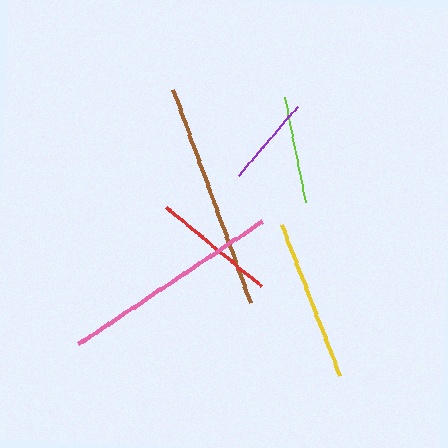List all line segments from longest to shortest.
From longest to shortest: brown, pink, yellow, red, lime, purple.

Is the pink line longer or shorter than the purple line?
The pink line is longer than the purple line.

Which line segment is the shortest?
The purple line is the shortest at approximately 91 pixels.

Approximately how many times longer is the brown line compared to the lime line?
The brown line is approximately 2.1 times the length of the lime line.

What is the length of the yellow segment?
The yellow segment is approximately 161 pixels long.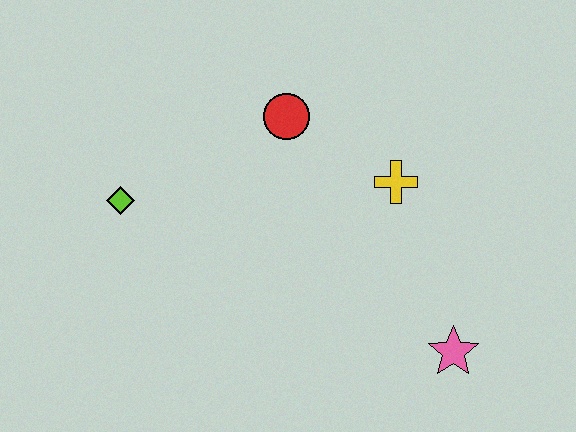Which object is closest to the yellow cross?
The red circle is closest to the yellow cross.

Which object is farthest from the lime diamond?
The pink star is farthest from the lime diamond.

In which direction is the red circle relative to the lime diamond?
The red circle is to the right of the lime diamond.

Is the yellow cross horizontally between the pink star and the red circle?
Yes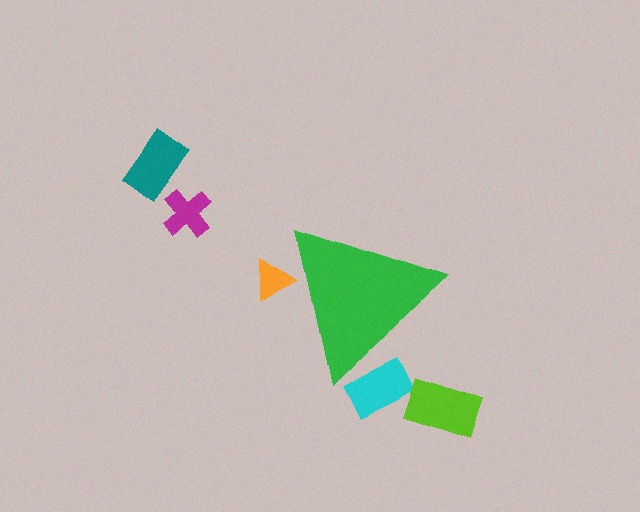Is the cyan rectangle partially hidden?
Yes, the cyan rectangle is partially hidden behind the green triangle.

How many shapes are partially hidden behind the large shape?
2 shapes are partially hidden.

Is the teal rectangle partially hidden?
No, the teal rectangle is fully visible.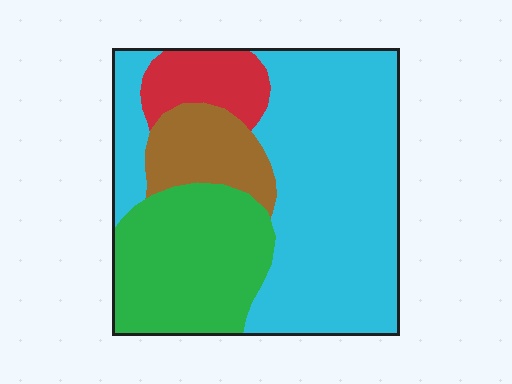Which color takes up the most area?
Cyan, at roughly 55%.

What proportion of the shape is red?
Red takes up about one tenth (1/10) of the shape.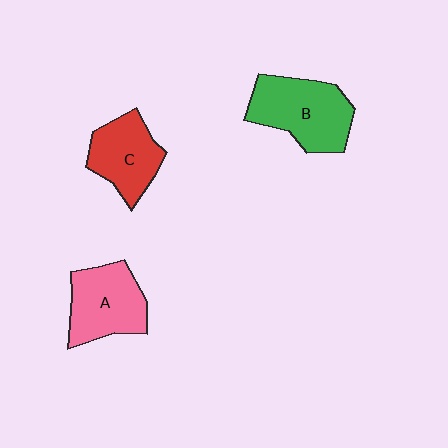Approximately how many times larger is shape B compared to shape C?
Approximately 1.3 times.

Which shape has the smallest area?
Shape C (red).